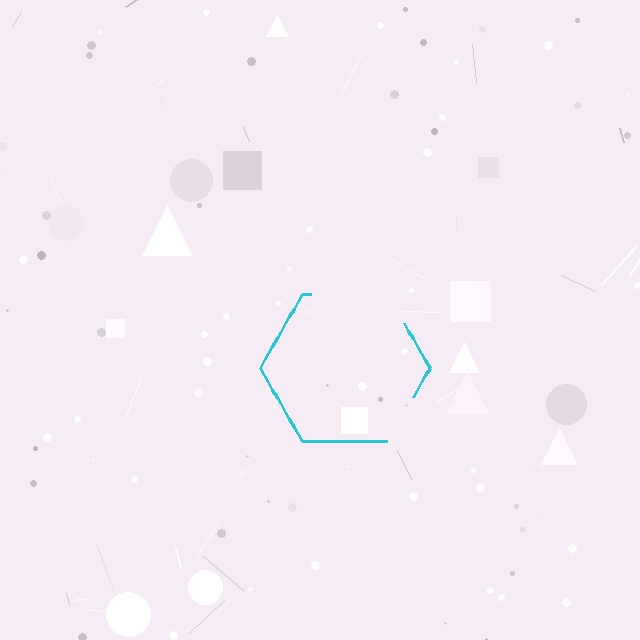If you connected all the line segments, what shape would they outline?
They would outline a hexagon.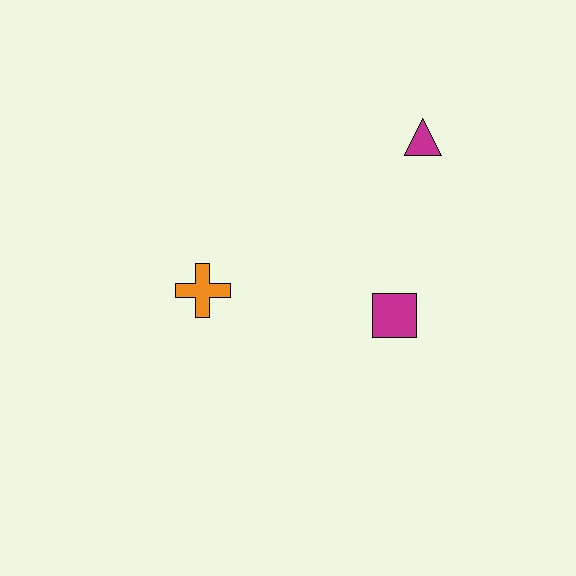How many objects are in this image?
There are 3 objects.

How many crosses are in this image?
There is 1 cross.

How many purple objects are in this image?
There are no purple objects.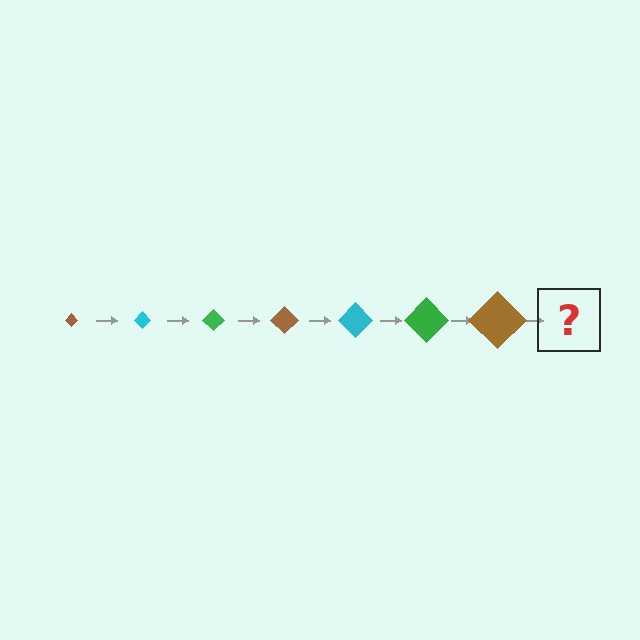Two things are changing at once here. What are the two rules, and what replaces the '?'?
The two rules are that the diamond grows larger each step and the color cycles through brown, cyan, and green. The '?' should be a cyan diamond, larger than the previous one.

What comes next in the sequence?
The next element should be a cyan diamond, larger than the previous one.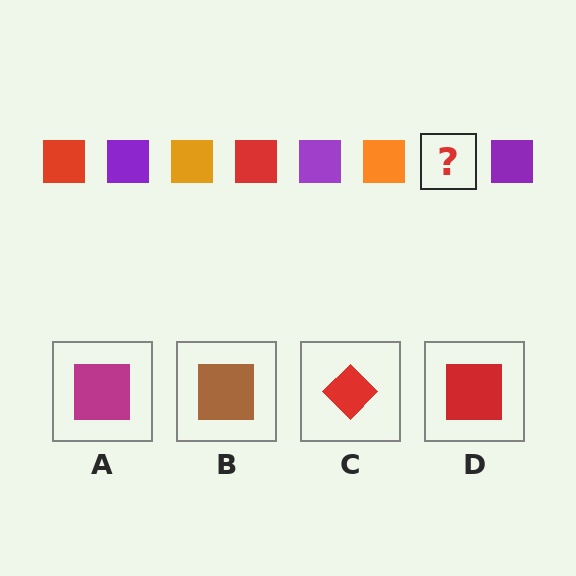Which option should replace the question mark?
Option D.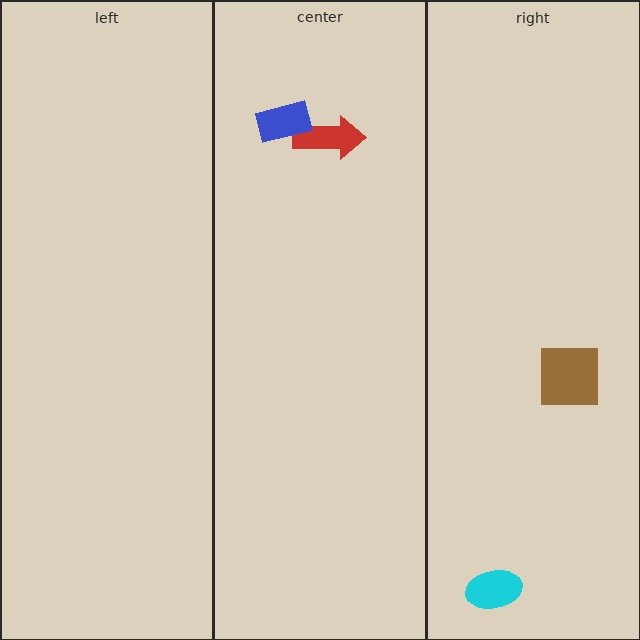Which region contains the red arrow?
The center region.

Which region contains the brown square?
The right region.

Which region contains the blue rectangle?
The center region.